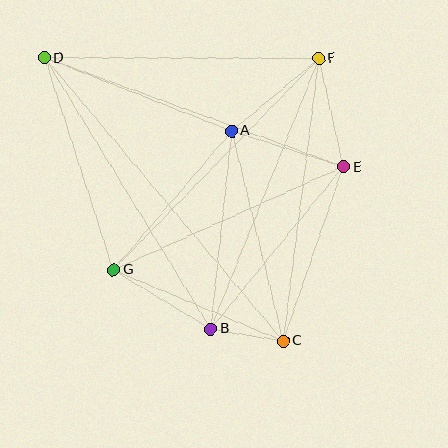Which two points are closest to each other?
Points B and C are closest to each other.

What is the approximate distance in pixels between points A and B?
The distance between A and B is approximately 199 pixels.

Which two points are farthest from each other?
Points C and D are farthest from each other.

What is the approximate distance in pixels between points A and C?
The distance between A and C is approximately 216 pixels.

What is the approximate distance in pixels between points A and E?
The distance between A and E is approximately 118 pixels.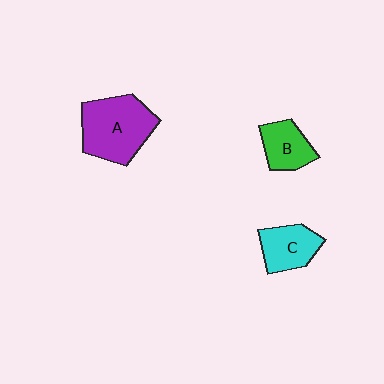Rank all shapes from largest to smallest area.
From largest to smallest: A (purple), C (cyan), B (green).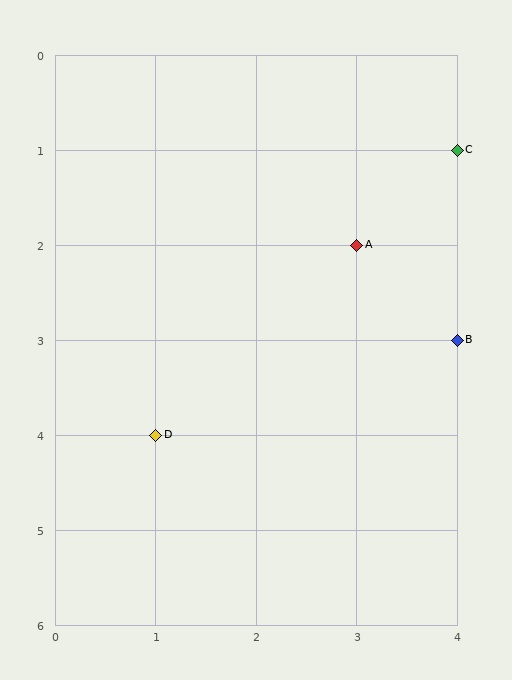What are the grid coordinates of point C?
Point C is at grid coordinates (4, 1).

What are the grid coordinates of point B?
Point B is at grid coordinates (4, 3).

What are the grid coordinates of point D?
Point D is at grid coordinates (1, 4).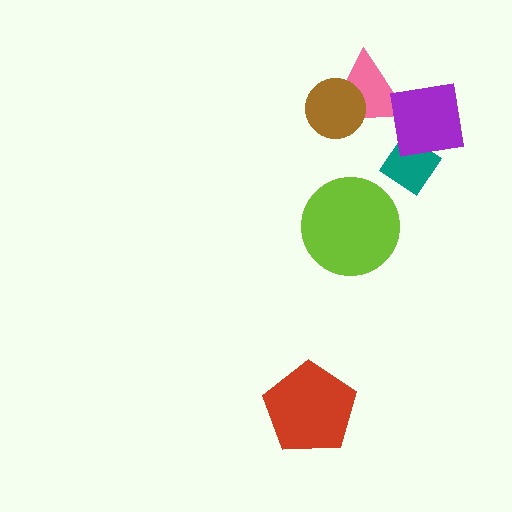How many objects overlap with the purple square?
2 objects overlap with the purple square.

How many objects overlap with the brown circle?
1 object overlaps with the brown circle.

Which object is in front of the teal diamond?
The purple square is in front of the teal diamond.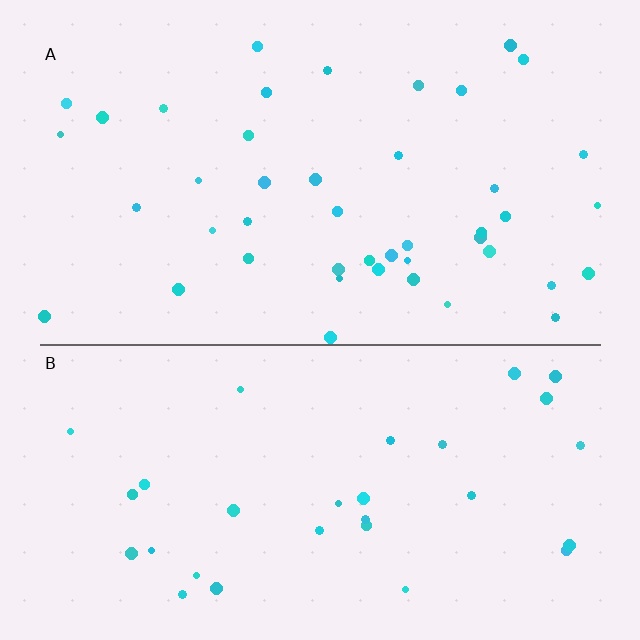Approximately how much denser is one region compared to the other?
Approximately 1.4× — region A over region B.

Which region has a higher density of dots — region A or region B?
A (the top).